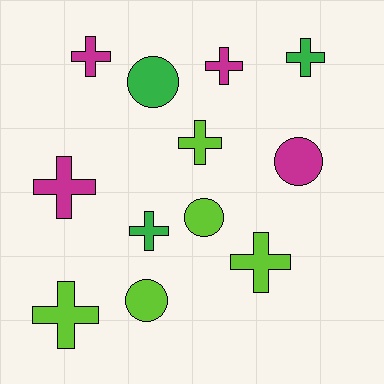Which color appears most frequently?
Lime, with 5 objects.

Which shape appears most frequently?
Cross, with 8 objects.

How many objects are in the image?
There are 12 objects.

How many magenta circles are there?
There is 1 magenta circle.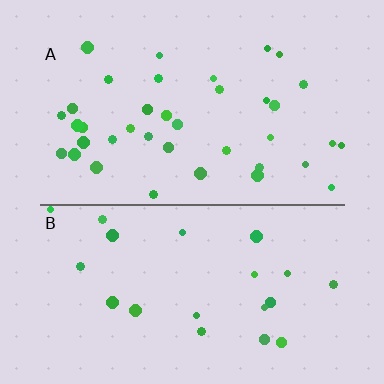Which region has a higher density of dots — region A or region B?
A (the top).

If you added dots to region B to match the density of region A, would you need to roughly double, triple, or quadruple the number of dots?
Approximately double.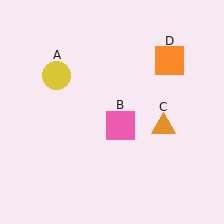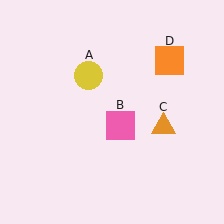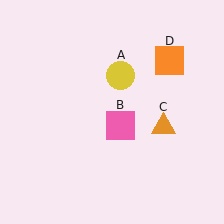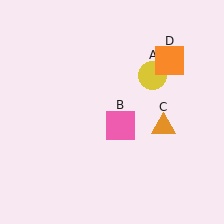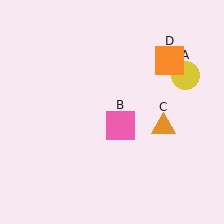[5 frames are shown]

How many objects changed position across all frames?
1 object changed position: yellow circle (object A).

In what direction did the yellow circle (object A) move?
The yellow circle (object A) moved right.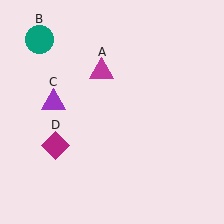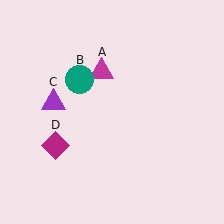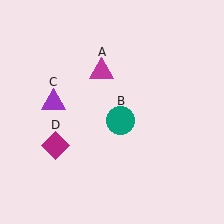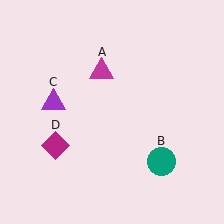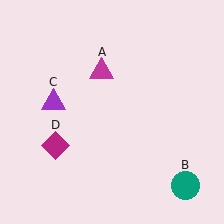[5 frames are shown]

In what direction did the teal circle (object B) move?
The teal circle (object B) moved down and to the right.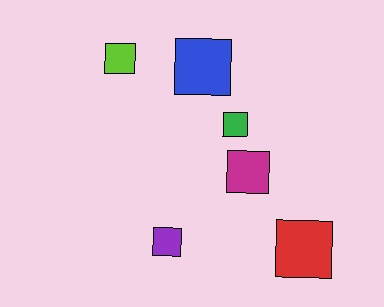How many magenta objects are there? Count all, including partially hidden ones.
There is 1 magenta object.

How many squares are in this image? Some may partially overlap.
There are 6 squares.